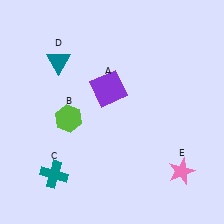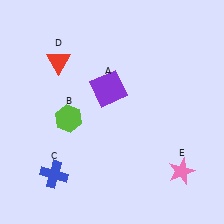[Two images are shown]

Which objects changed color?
C changed from teal to blue. D changed from teal to red.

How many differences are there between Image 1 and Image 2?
There are 2 differences between the two images.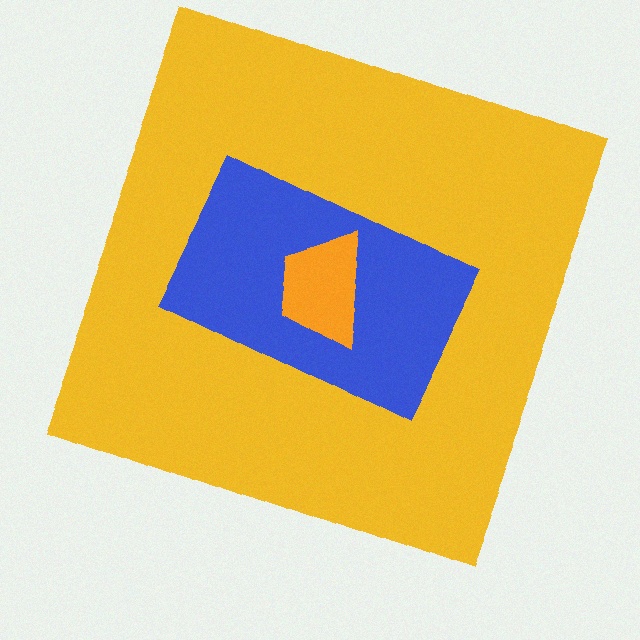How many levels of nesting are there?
3.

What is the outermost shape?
The yellow square.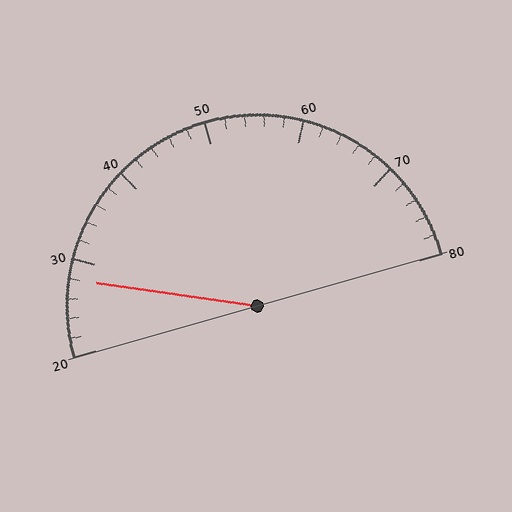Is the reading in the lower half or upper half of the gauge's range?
The reading is in the lower half of the range (20 to 80).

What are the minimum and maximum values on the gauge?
The gauge ranges from 20 to 80.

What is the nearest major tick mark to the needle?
The nearest major tick mark is 30.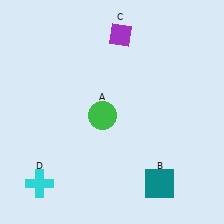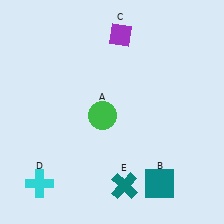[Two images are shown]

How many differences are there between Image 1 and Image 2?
There is 1 difference between the two images.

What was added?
A teal cross (E) was added in Image 2.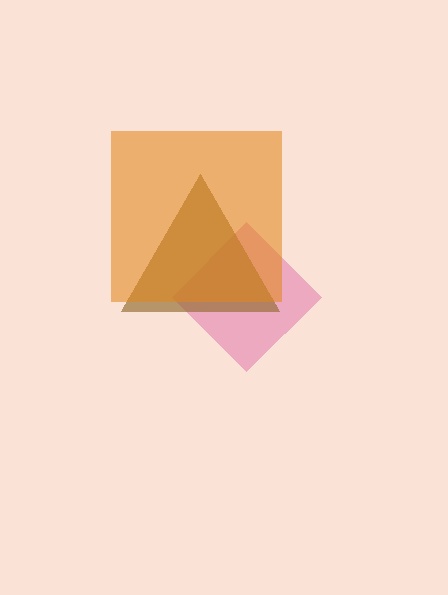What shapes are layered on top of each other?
The layered shapes are: a pink diamond, a brown triangle, an orange square.